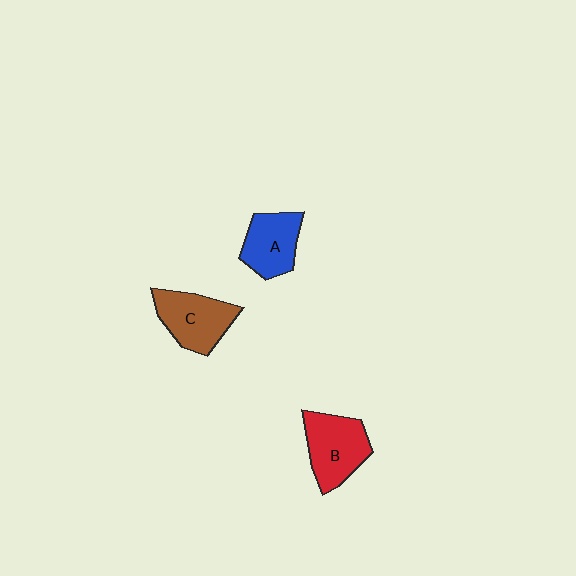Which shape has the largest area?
Shape B (red).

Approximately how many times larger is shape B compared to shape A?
Approximately 1.2 times.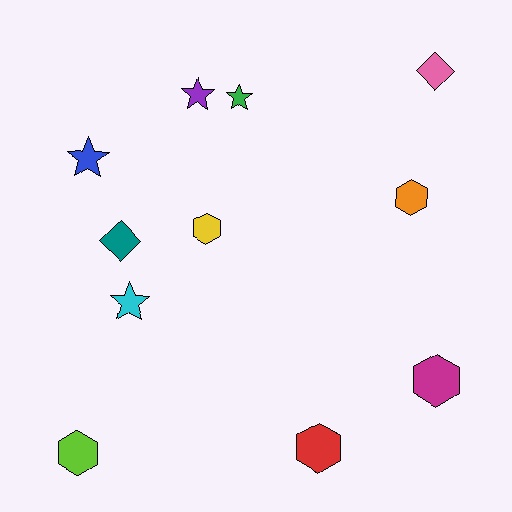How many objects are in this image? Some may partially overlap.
There are 11 objects.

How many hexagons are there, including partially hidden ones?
There are 5 hexagons.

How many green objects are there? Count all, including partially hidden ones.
There is 1 green object.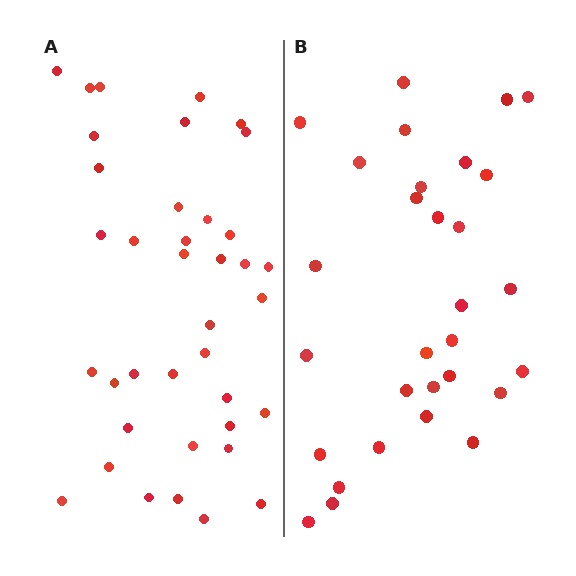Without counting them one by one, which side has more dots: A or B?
Region A (the left region) has more dots.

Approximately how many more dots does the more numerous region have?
Region A has roughly 8 or so more dots than region B.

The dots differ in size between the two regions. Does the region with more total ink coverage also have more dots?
No. Region B has more total ink coverage because its dots are larger, but region A actually contains more individual dots. Total area can be misleading — the number of items is what matters here.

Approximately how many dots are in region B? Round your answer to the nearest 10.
About 30 dots.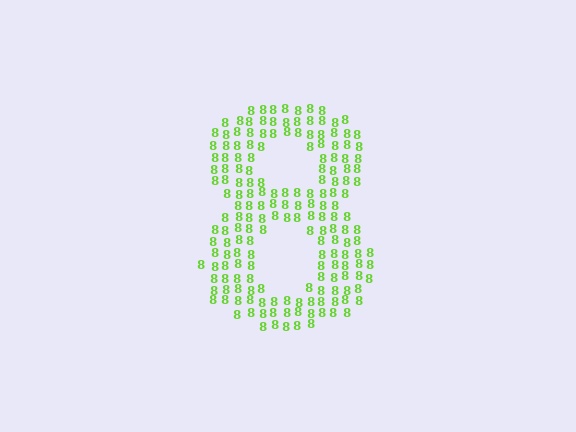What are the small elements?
The small elements are digit 8's.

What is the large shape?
The large shape is the digit 8.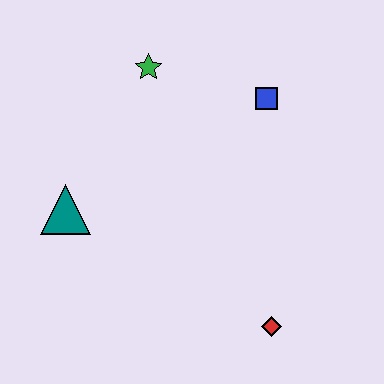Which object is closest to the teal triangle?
The green star is closest to the teal triangle.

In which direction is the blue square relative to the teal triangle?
The blue square is to the right of the teal triangle.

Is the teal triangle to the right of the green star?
No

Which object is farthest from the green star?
The red diamond is farthest from the green star.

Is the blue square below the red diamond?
No